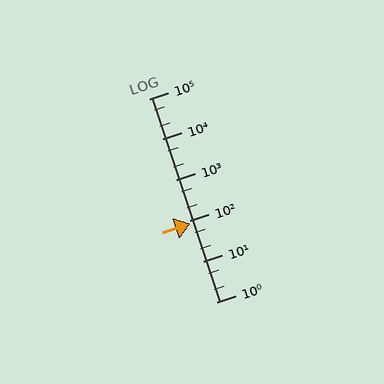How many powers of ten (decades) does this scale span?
The scale spans 5 decades, from 1 to 100000.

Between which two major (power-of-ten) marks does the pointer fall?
The pointer is between 10 and 100.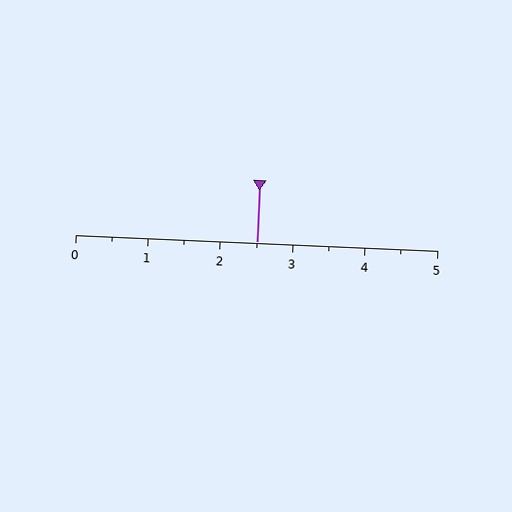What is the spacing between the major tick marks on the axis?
The major ticks are spaced 1 apart.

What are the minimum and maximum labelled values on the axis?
The axis runs from 0 to 5.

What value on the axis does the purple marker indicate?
The marker indicates approximately 2.5.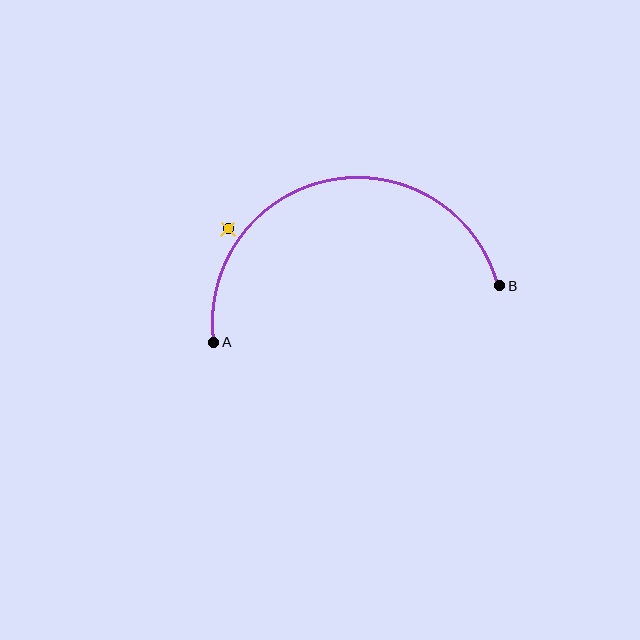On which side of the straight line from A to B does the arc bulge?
The arc bulges above the straight line connecting A and B.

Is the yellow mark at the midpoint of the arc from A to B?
No — the yellow mark does not lie on the arc at all. It sits slightly outside the curve.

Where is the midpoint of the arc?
The arc midpoint is the point on the curve farthest from the straight line joining A and B. It sits above that line.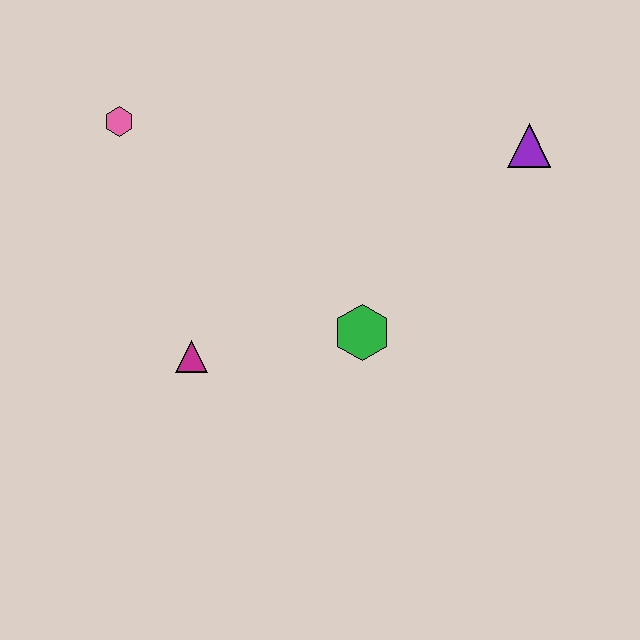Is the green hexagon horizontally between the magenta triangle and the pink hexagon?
No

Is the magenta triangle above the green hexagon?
No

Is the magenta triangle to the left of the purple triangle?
Yes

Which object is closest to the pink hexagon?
The magenta triangle is closest to the pink hexagon.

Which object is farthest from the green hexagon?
The pink hexagon is farthest from the green hexagon.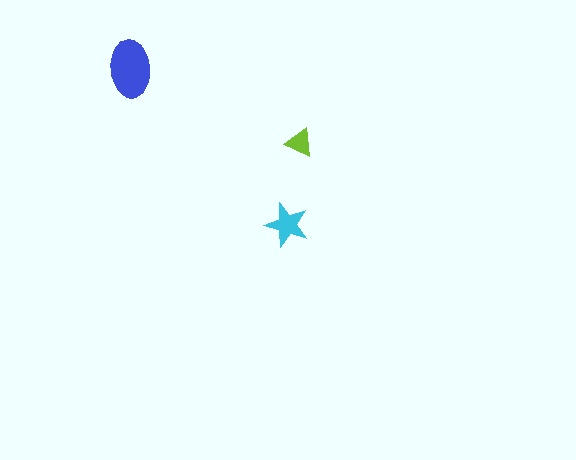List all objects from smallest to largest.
The lime triangle, the cyan star, the blue ellipse.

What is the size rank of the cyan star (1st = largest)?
2nd.